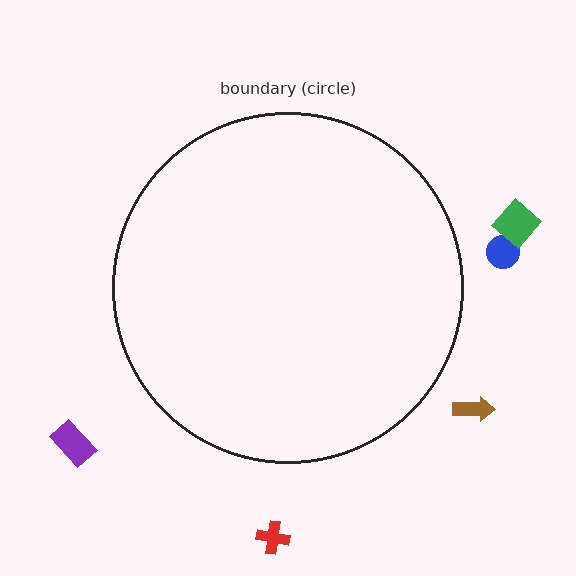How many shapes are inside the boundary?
0 inside, 5 outside.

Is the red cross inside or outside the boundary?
Outside.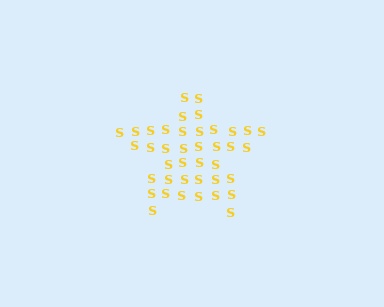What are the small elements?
The small elements are letter S's.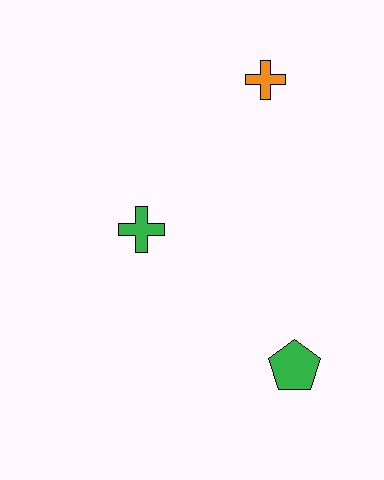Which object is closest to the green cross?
The orange cross is closest to the green cross.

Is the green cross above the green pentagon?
Yes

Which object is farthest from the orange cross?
The green pentagon is farthest from the orange cross.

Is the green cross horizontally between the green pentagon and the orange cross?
No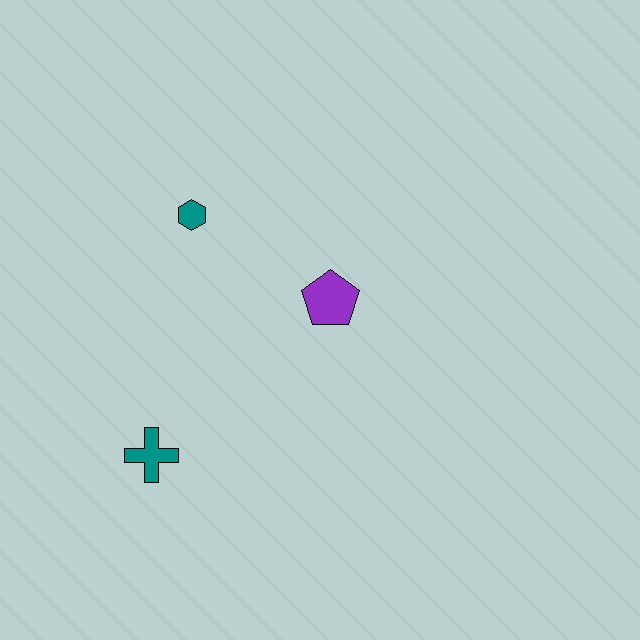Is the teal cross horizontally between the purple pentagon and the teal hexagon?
No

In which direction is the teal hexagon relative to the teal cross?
The teal hexagon is above the teal cross.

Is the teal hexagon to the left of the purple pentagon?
Yes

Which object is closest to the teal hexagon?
The purple pentagon is closest to the teal hexagon.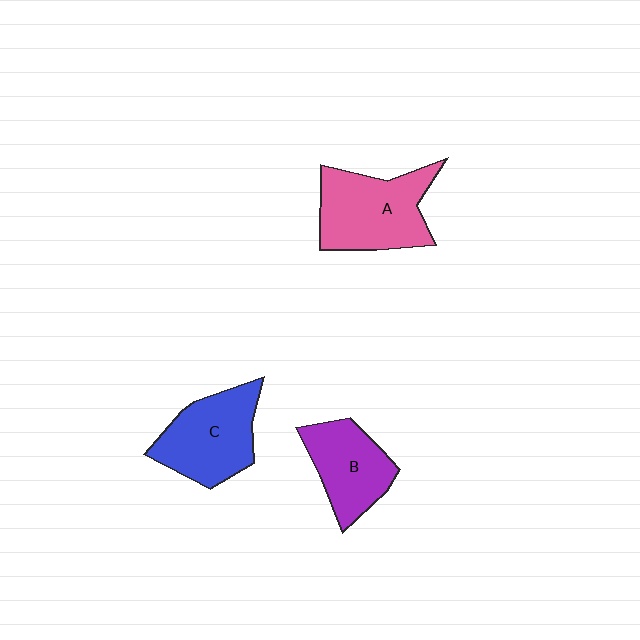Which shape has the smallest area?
Shape B (purple).